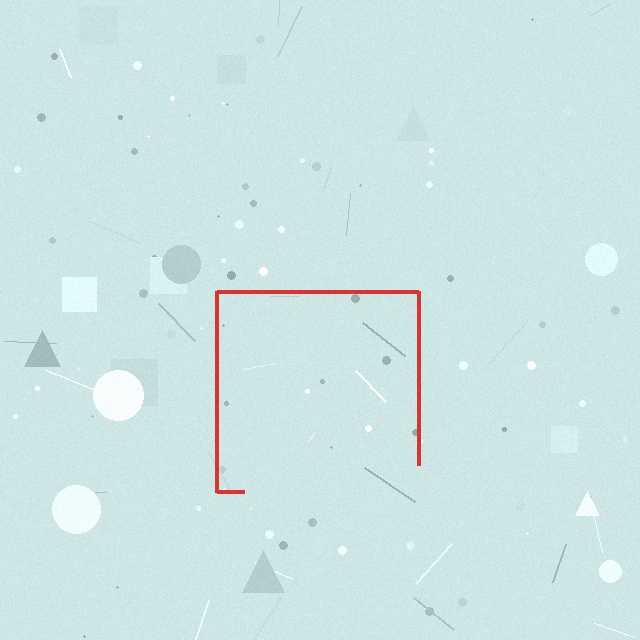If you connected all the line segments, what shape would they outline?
They would outline a square.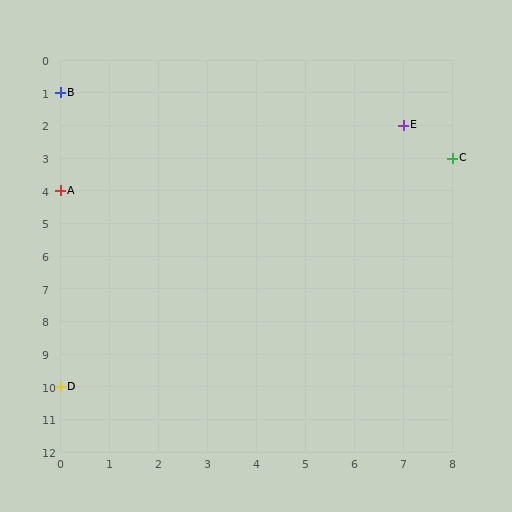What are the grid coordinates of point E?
Point E is at grid coordinates (7, 2).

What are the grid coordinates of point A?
Point A is at grid coordinates (0, 4).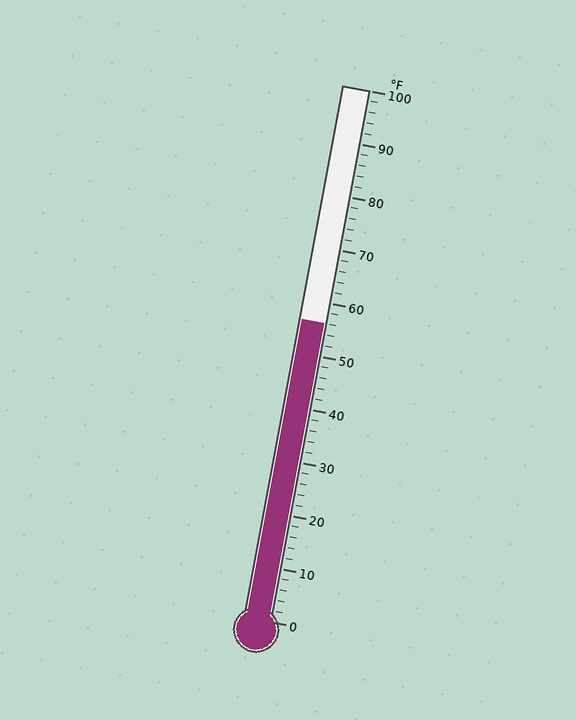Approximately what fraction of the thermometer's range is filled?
The thermometer is filled to approximately 55% of its range.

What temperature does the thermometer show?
The thermometer shows approximately 56°F.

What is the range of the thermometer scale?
The thermometer scale ranges from 0°F to 100°F.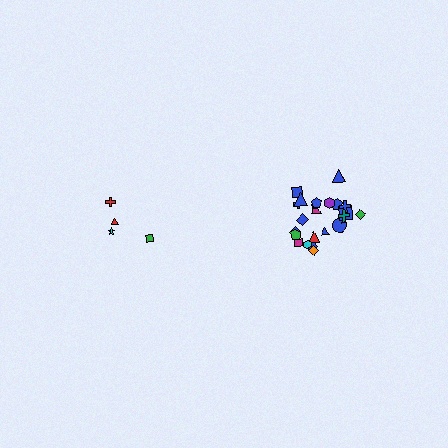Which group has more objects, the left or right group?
The right group.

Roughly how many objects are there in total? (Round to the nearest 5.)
Roughly 30 objects in total.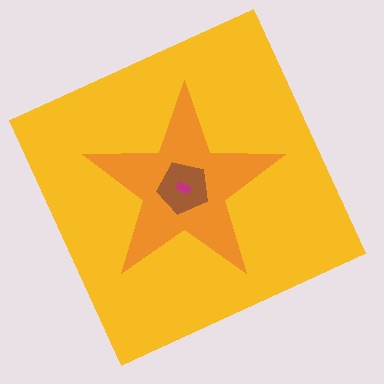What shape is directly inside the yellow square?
The orange star.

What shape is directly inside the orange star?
The brown pentagon.